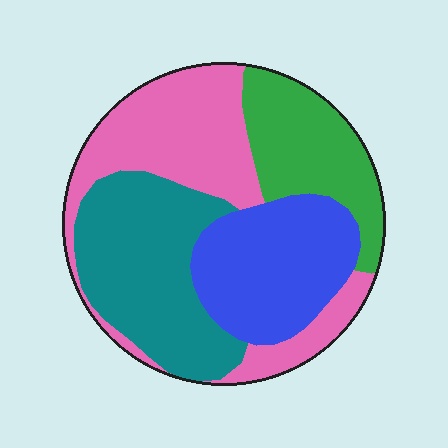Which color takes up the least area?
Green, at roughly 20%.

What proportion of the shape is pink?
Pink covers about 30% of the shape.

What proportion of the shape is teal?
Teal takes up about one quarter (1/4) of the shape.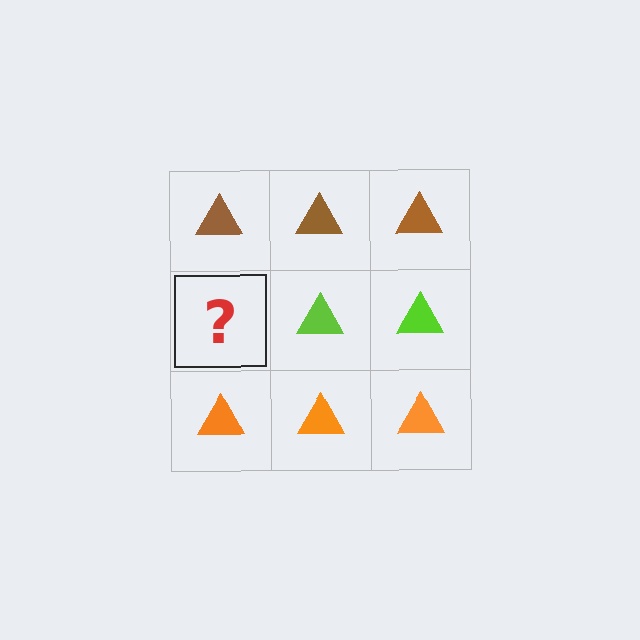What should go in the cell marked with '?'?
The missing cell should contain a lime triangle.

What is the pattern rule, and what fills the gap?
The rule is that each row has a consistent color. The gap should be filled with a lime triangle.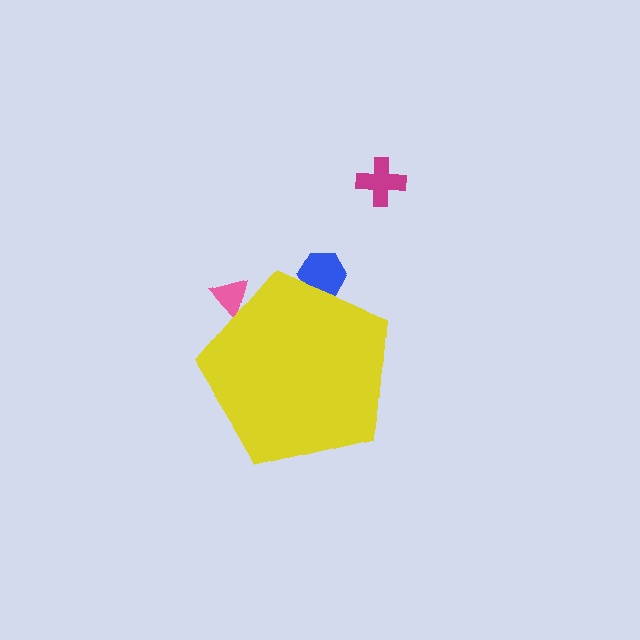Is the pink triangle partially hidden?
Yes, the pink triangle is partially hidden behind the yellow pentagon.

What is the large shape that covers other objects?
A yellow pentagon.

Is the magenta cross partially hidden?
No, the magenta cross is fully visible.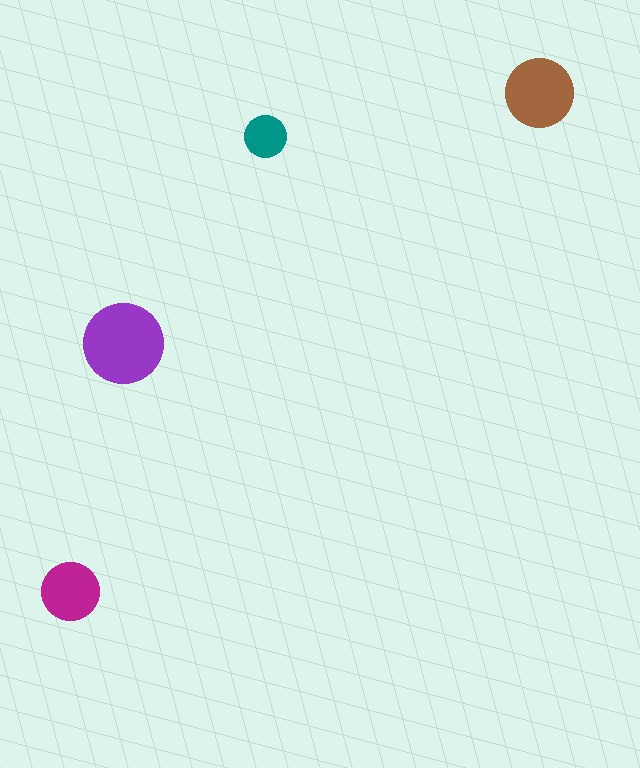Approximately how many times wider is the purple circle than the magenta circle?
About 1.5 times wider.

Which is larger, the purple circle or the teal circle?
The purple one.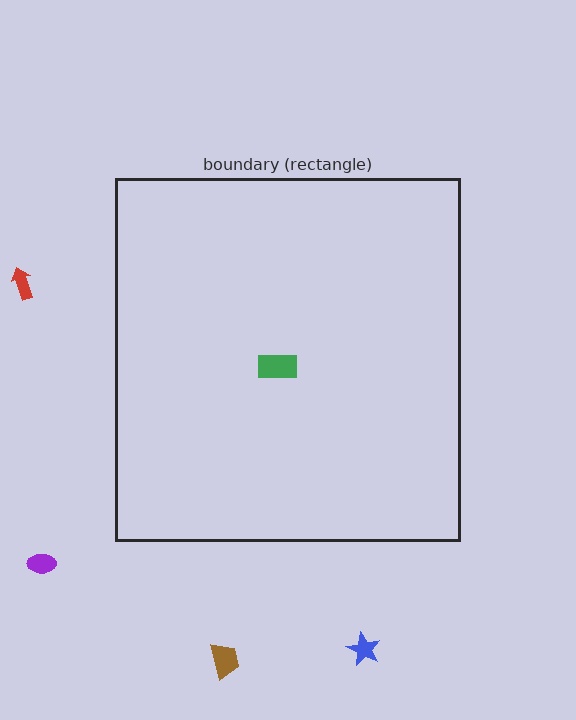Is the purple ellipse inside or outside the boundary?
Outside.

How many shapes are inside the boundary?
1 inside, 4 outside.